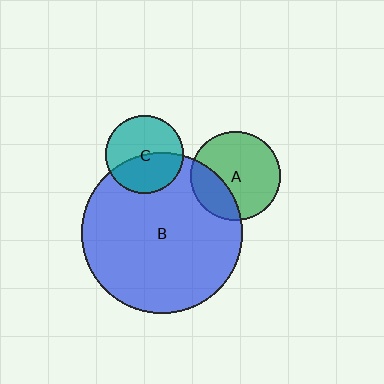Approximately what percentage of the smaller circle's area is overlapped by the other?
Approximately 45%.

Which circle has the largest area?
Circle B (blue).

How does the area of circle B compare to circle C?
Approximately 4.3 times.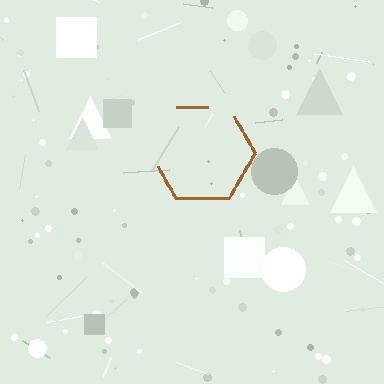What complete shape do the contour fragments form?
The contour fragments form a hexagon.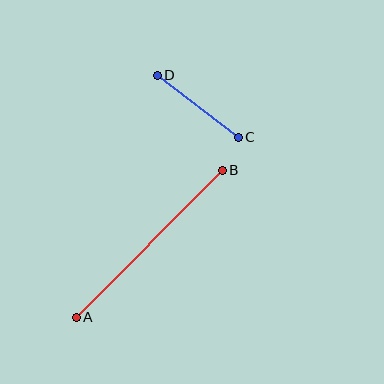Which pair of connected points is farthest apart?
Points A and B are farthest apart.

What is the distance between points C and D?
The distance is approximately 102 pixels.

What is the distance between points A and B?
The distance is approximately 207 pixels.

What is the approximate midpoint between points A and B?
The midpoint is at approximately (149, 244) pixels.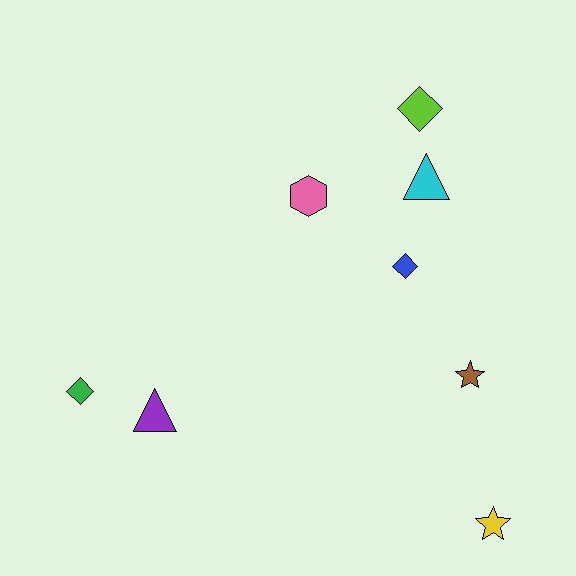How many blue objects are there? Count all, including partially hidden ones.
There is 1 blue object.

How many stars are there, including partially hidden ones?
There are 2 stars.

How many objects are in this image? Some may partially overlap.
There are 8 objects.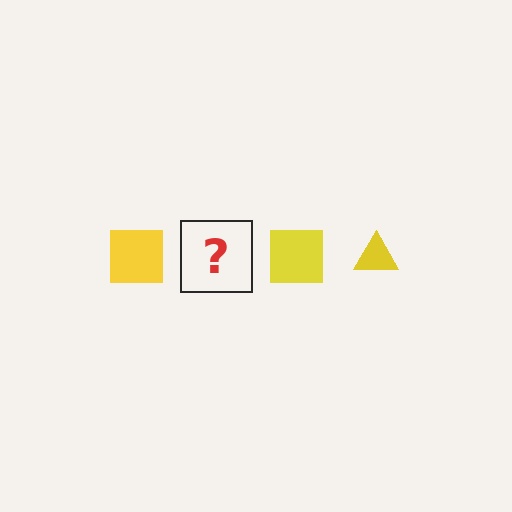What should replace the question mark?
The question mark should be replaced with a yellow triangle.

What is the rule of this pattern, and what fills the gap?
The rule is that the pattern cycles through square, triangle shapes in yellow. The gap should be filled with a yellow triangle.